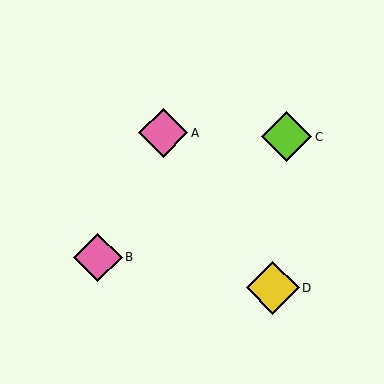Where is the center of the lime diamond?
The center of the lime diamond is at (287, 137).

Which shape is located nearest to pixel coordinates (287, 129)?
The lime diamond (labeled C) at (287, 137) is nearest to that location.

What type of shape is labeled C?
Shape C is a lime diamond.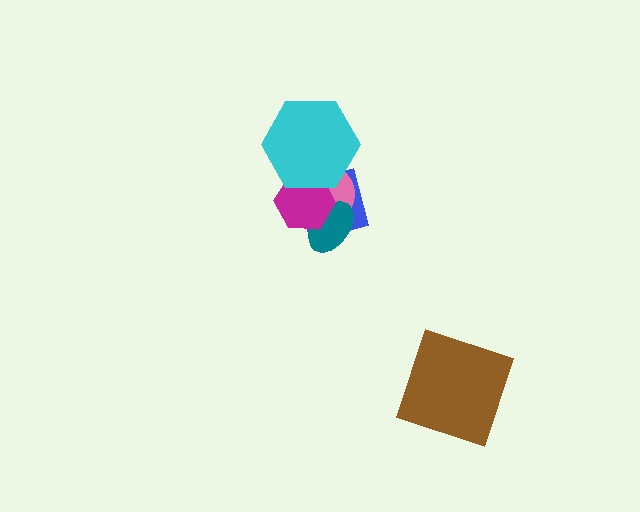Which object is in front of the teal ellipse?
The magenta hexagon is in front of the teal ellipse.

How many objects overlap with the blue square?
4 objects overlap with the blue square.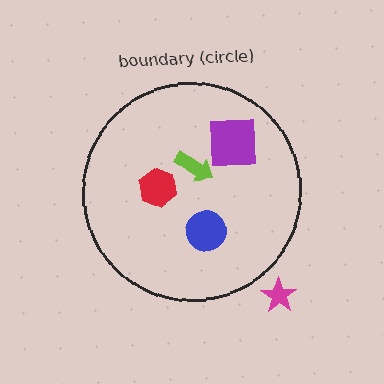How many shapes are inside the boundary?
4 inside, 1 outside.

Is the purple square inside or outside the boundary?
Inside.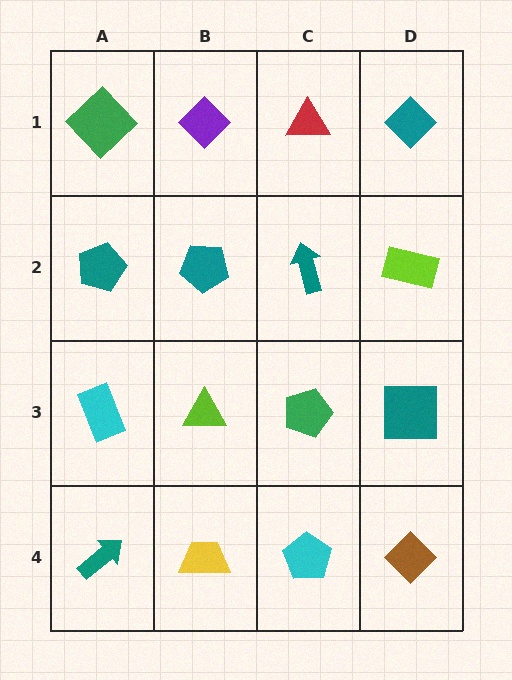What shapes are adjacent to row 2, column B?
A purple diamond (row 1, column B), a lime triangle (row 3, column B), a teal pentagon (row 2, column A), a teal arrow (row 2, column C).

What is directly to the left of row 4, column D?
A cyan pentagon.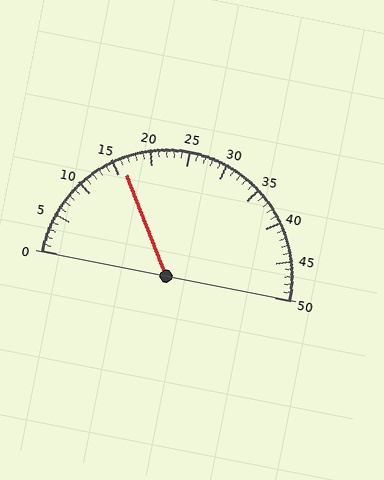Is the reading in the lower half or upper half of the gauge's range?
The reading is in the lower half of the range (0 to 50).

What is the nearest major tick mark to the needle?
The nearest major tick mark is 15.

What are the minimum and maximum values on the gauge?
The gauge ranges from 0 to 50.